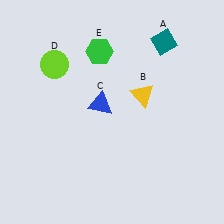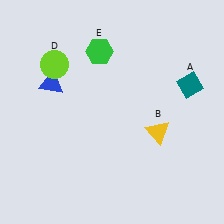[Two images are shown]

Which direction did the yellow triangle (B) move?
The yellow triangle (B) moved down.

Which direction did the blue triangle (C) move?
The blue triangle (C) moved left.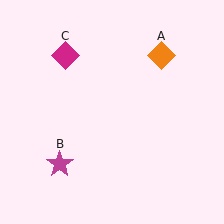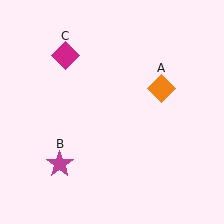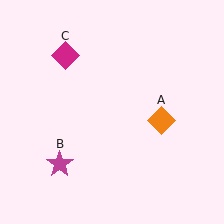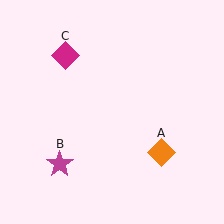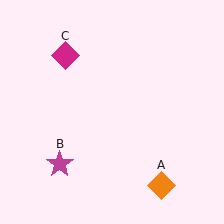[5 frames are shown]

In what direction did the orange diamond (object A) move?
The orange diamond (object A) moved down.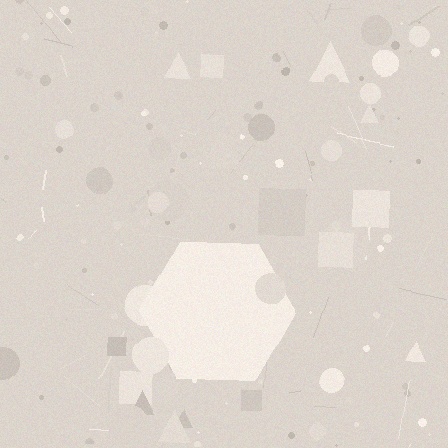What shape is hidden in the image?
A hexagon is hidden in the image.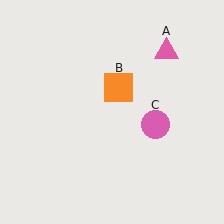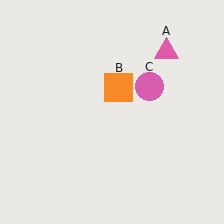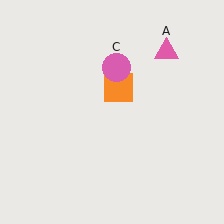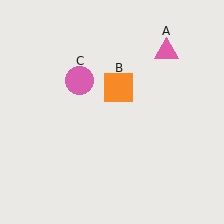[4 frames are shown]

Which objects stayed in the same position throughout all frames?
Pink triangle (object A) and orange square (object B) remained stationary.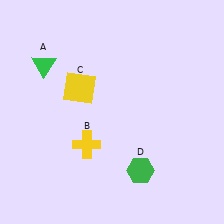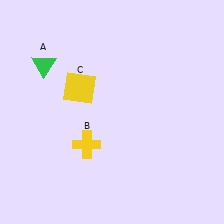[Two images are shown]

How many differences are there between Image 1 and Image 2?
There is 1 difference between the two images.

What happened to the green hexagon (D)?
The green hexagon (D) was removed in Image 2. It was in the bottom-right area of Image 1.